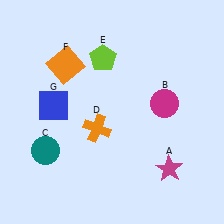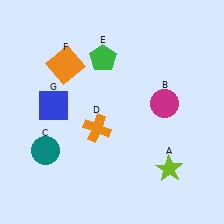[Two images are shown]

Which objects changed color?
A changed from magenta to lime. E changed from lime to green.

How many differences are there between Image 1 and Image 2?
There are 2 differences between the two images.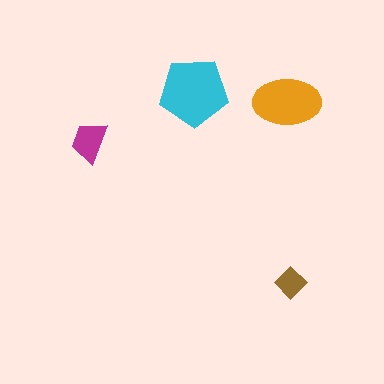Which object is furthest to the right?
The brown diamond is rightmost.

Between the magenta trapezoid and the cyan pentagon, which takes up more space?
The cyan pentagon.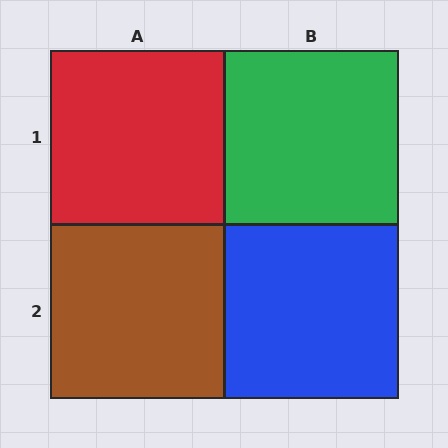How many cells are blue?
1 cell is blue.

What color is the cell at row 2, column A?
Brown.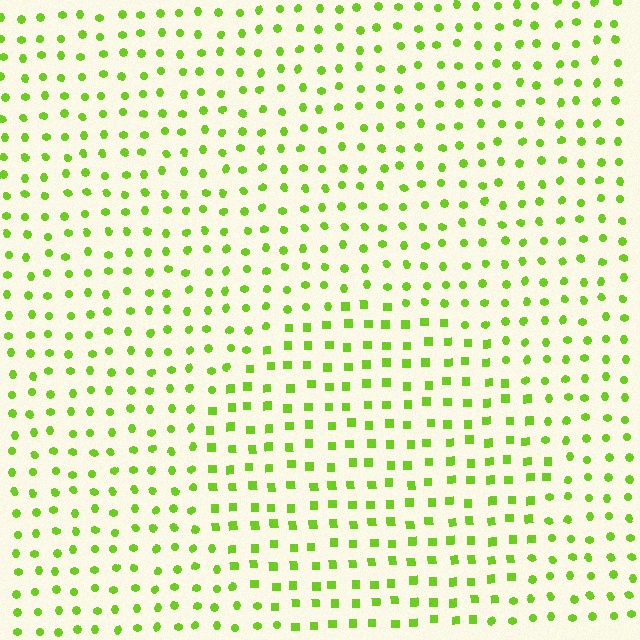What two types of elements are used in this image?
The image uses squares inside the circle region and circles outside it.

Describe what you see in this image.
The image is filled with small lime elements arranged in a uniform grid. A circle-shaped region contains squares, while the surrounding area contains circles. The boundary is defined purely by the change in element shape.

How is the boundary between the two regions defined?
The boundary is defined by a change in element shape: squares inside vs. circles outside. All elements share the same color and spacing.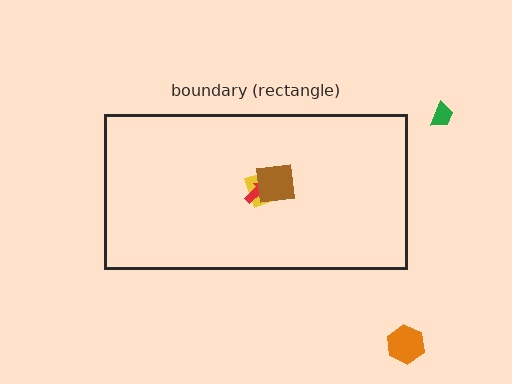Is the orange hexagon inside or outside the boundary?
Outside.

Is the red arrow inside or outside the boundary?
Inside.